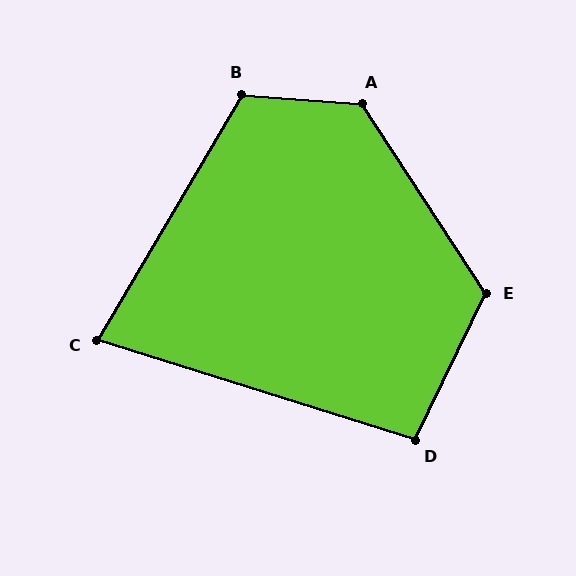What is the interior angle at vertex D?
Approximately 98 degrees (obtuse).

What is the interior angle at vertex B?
Approximately 116 degrees (obtuse).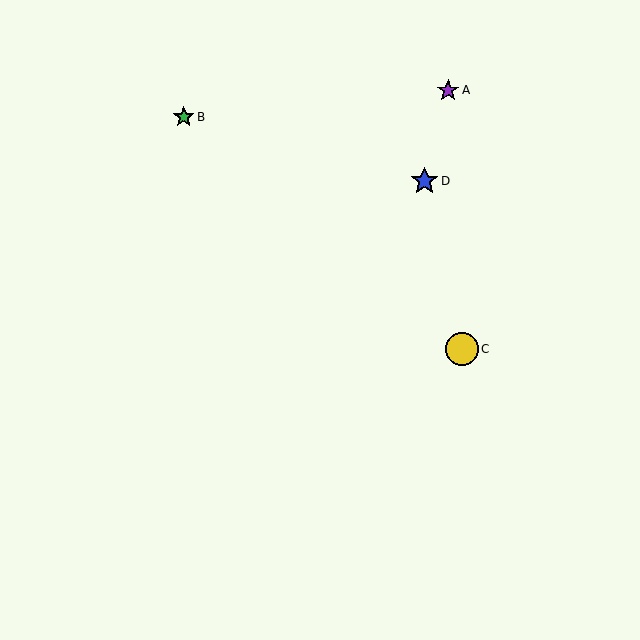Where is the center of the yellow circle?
The center of the yellow circle is at (462, 349).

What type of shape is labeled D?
Shape D is a blue star.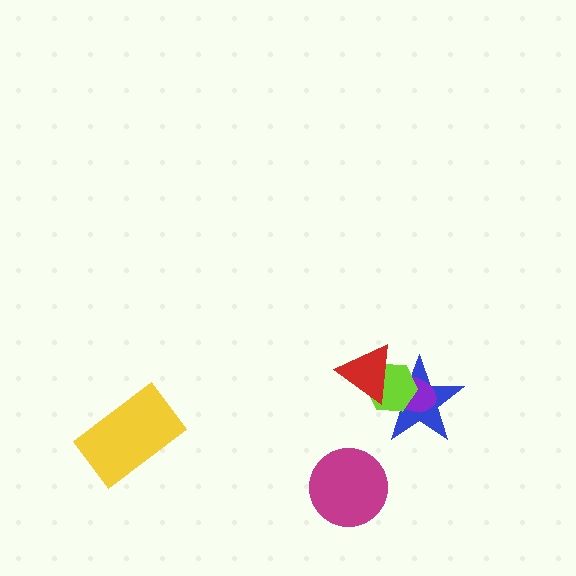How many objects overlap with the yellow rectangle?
0 objects overlap with the yellow rectangle.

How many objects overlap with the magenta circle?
0 objects overlap with the magenta circle.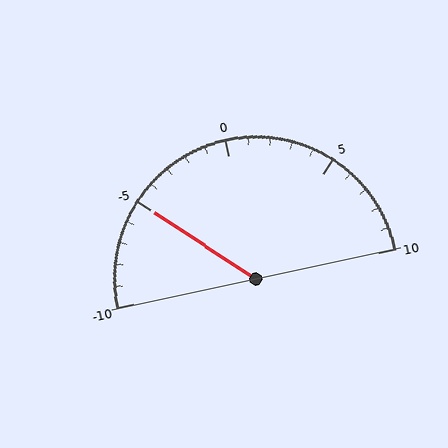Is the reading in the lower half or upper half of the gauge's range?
The reading is in the lower half of the range (-10 to 10).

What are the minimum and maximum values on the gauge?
The gauge ranges from -10 to 10.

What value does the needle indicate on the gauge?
The needle indicates approximately -5.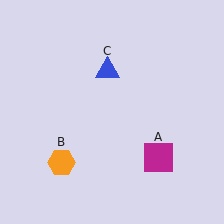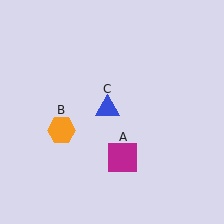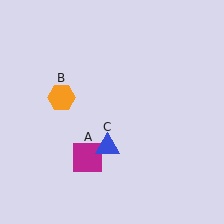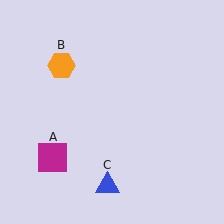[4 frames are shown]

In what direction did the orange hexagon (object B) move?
The orange hexagon (object B) moved up.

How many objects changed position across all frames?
3 objects changed position: magenta square (object A), orange hexagon (object B), blue triangle (object C).